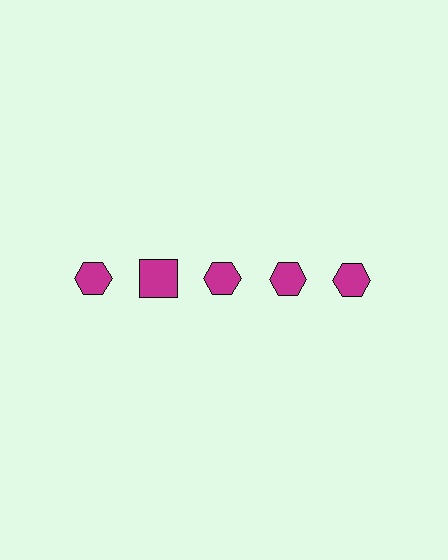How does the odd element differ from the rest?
It has a different shape: square instead of hexagon.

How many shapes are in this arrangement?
There are 5 shapes arranged in a grid pattern.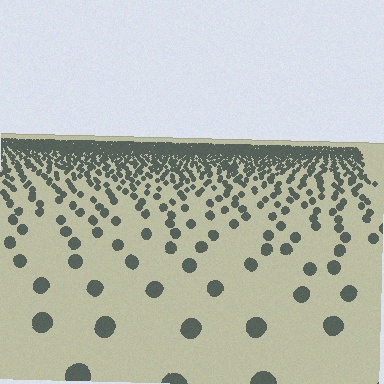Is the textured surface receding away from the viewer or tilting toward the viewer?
The surface is receding away from the viewer. Texture elements get smaller and denser toward the top.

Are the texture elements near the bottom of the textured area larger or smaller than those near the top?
Larger. Near the bottom, elements are closer to the viewer and appear at a bigger on-screen size.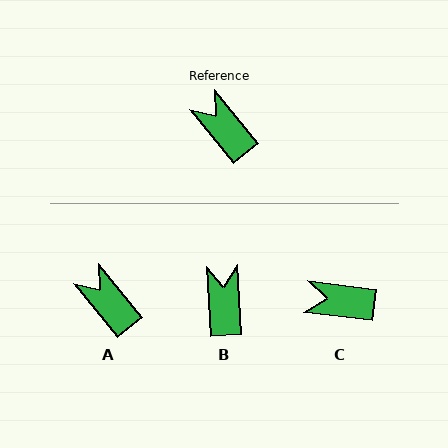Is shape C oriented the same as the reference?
No, it is off by about 44 degrees.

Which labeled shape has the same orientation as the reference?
A.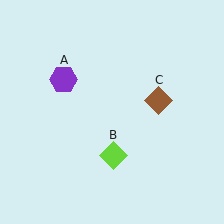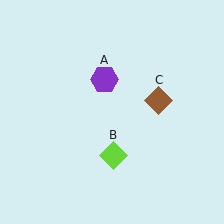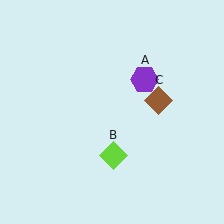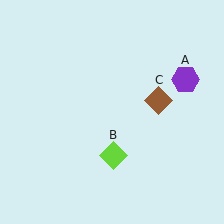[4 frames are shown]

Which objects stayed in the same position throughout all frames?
Lime diamond (object B) and brown diamond (object C) remained stationary.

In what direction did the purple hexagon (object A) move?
The purple hexagon (object A) moved right.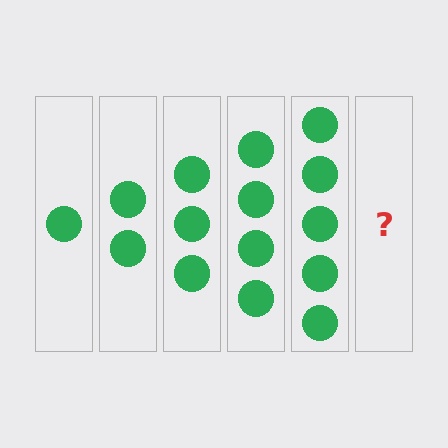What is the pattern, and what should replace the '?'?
The pattern is that each step adds one more circle. The '?' should be 6 circles.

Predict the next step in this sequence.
The next step is 6 circles.